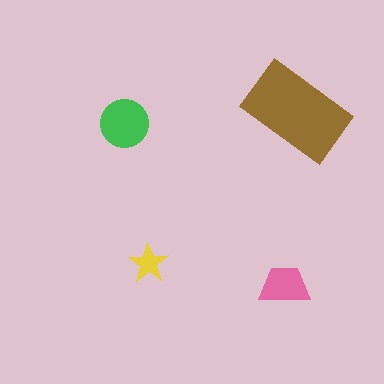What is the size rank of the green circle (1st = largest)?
2nd.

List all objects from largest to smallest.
The brown rectangle, the green circle, the pink trapezoid, the yellow star.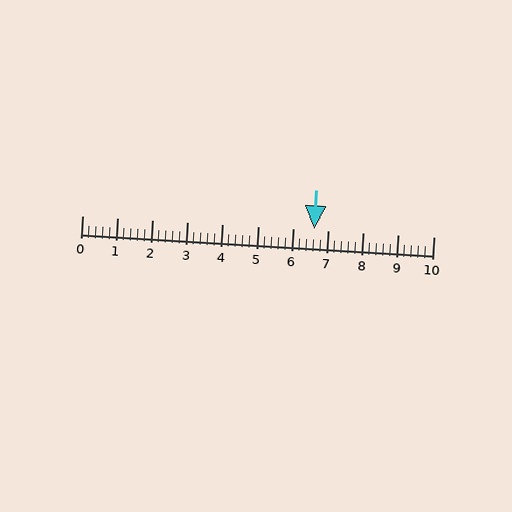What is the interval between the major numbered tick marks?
The major tick marks are spaced 1 units apart.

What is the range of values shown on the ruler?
The ruler shows values from 0 to 10.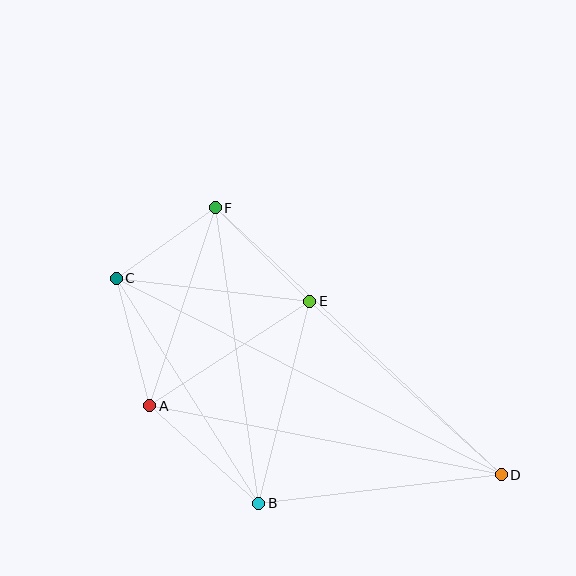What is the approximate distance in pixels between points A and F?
The distance between A and F is approximately 208 pixels.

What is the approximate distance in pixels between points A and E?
The distance between A and E is approximately 191 pixels.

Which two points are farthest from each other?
Points C and D are farthest from each other.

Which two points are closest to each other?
Points C and F are closest to each other.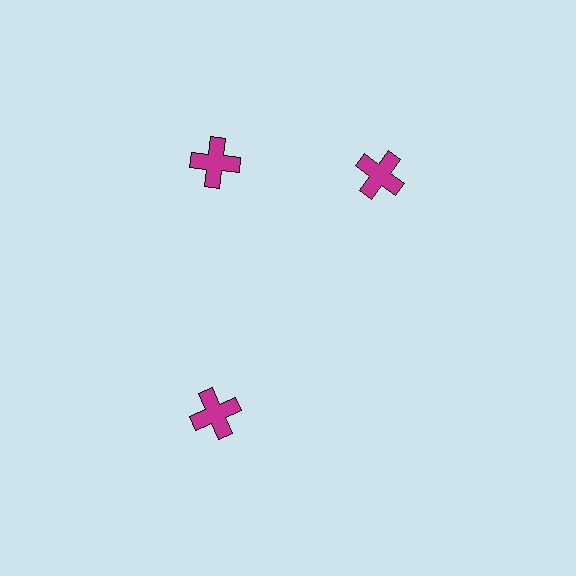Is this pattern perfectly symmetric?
No. The 3 magenta crosses are arranged in a ring, but one element near the 3 o'clock position is rotated out of alignment along the ring, breaking the 3-fold rotational symmetry.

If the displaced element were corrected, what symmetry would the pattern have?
It would have 3-fold rotational symmetry — the pattern would map onto itself every 120 degrees.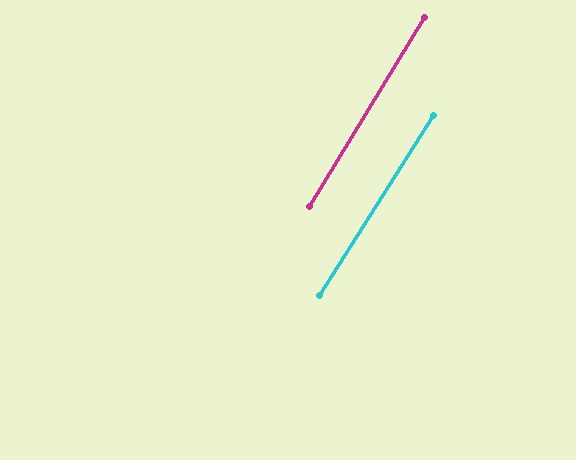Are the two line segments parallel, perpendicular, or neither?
Parallel — their directions differ by only 1.0°.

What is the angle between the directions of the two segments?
Approximately 1 degree.